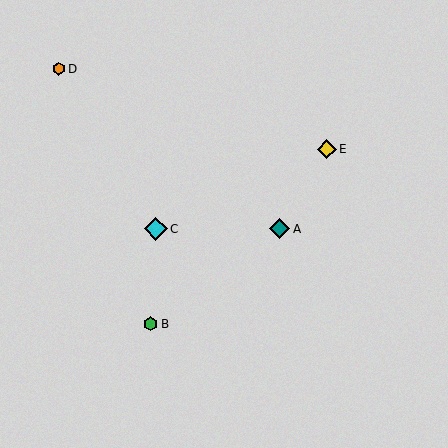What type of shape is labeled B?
Shape B is a green hexagon.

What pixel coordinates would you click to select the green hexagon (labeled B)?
Click at (151, 324) to select the green hexagon B.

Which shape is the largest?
The cyan diamond (labeled C) is the largest.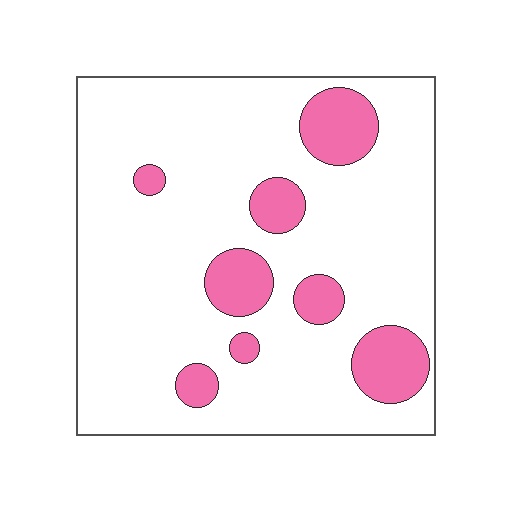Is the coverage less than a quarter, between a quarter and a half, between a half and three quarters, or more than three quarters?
Less than a quarter.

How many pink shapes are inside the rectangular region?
8.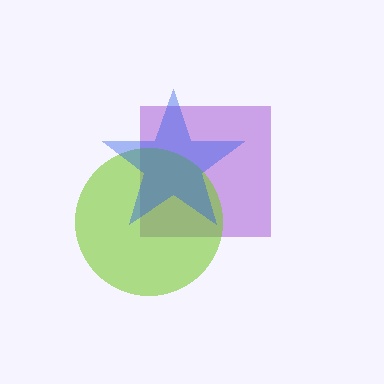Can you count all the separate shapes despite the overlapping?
Yes, there are 3 separate shapes.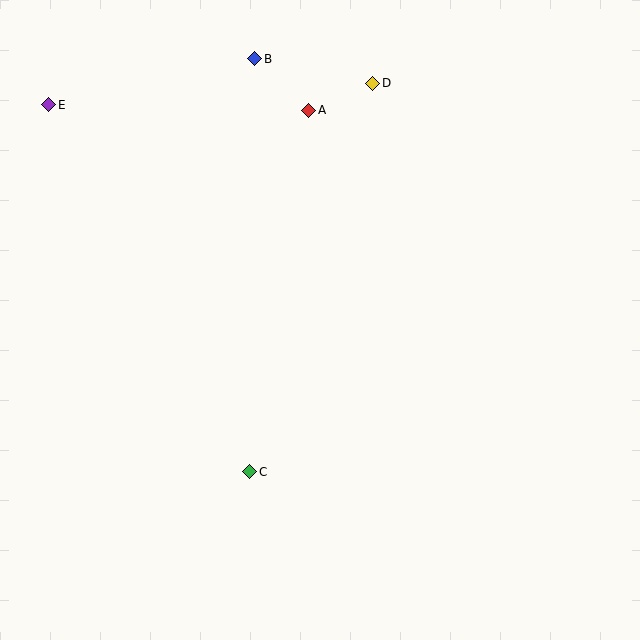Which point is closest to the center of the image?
Point C at (250, 472) is closest to the center.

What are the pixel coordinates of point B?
Point B is at (255, 59).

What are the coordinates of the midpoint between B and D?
The midpoint between B and D is at (314, 71).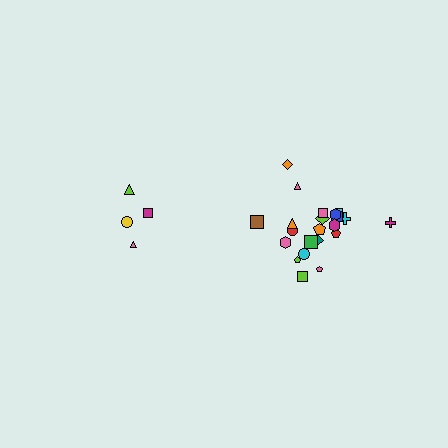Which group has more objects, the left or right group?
The right group.